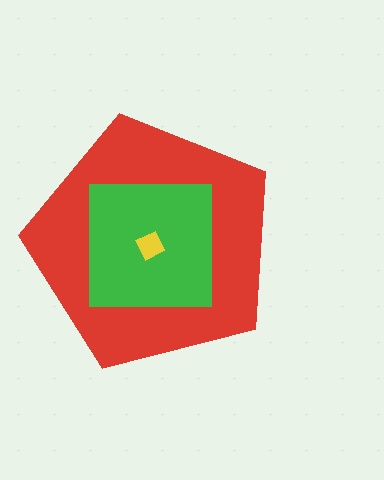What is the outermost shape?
The red pentagon.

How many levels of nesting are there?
3.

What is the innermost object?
The yellow diamond.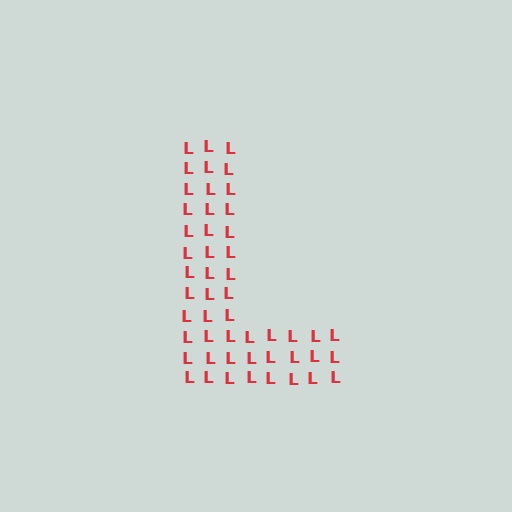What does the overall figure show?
The overall figure shows the letter L.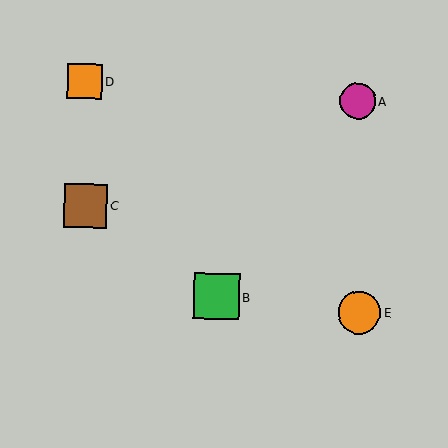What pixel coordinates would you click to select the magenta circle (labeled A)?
Click at (358, 101) to select the magenta circle A.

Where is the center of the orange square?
The center of the orange square is at (85, 81).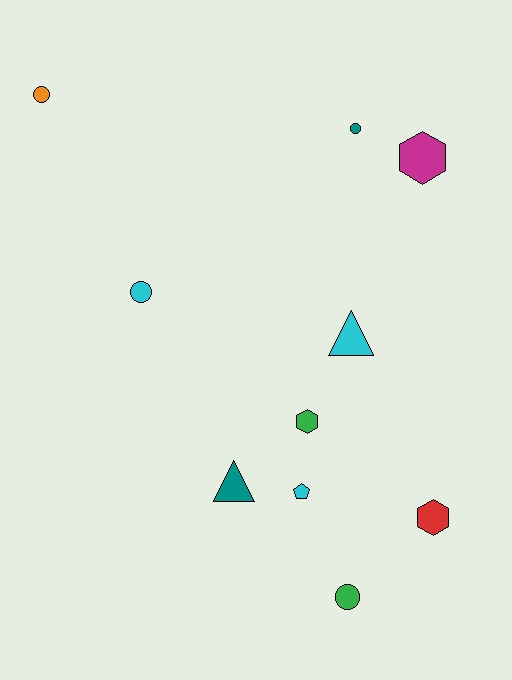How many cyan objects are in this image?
There are 3 cyan objects.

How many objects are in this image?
There are 10 objects.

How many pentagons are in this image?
There is 1 pentagon.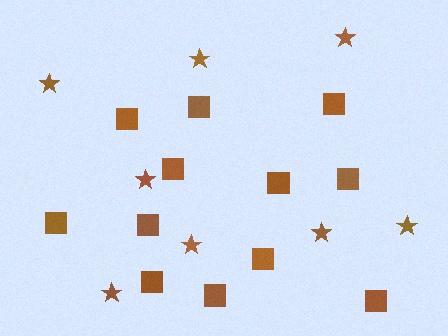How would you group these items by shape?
There are 2 groups: one group of squares (12) and one group of stars (8).